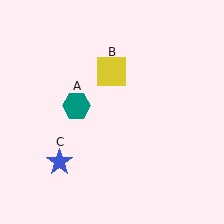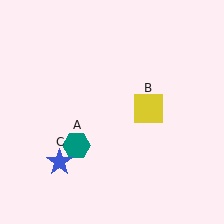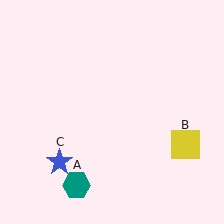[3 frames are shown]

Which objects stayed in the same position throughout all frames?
Blue star (object C) remained stationary.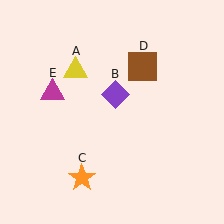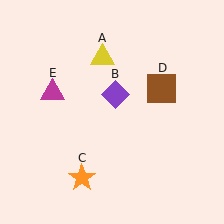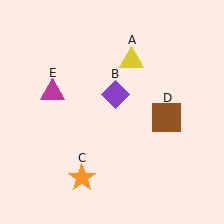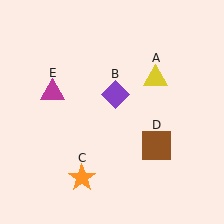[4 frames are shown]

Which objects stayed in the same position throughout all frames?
Purple diamond (object B) and orange star (object C) and magenta triangle (object E) remained stationary.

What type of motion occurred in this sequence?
The yellow triangle (object A), brown square (object D) rotated clockwise around the center of the scene.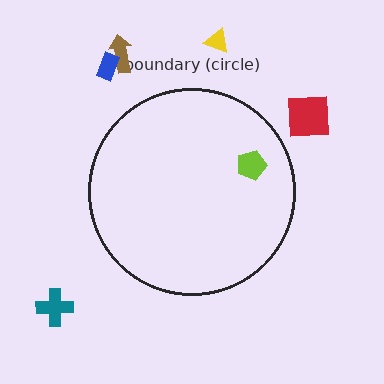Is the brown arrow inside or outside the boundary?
Outside.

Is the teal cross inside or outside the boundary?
Outside.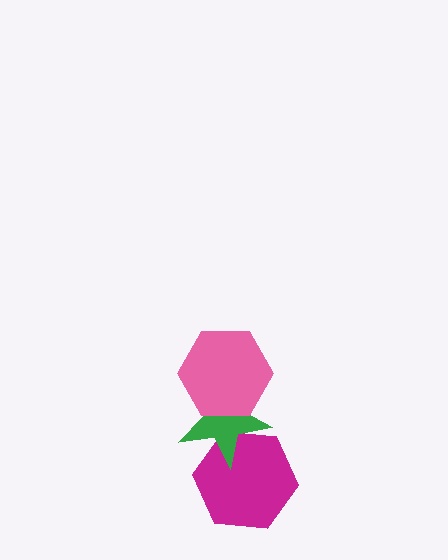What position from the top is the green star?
The green star is 2nd from the top.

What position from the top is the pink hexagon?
The pink hexagon is 1st from the top.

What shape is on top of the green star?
The pink hexagon is on top of the green star.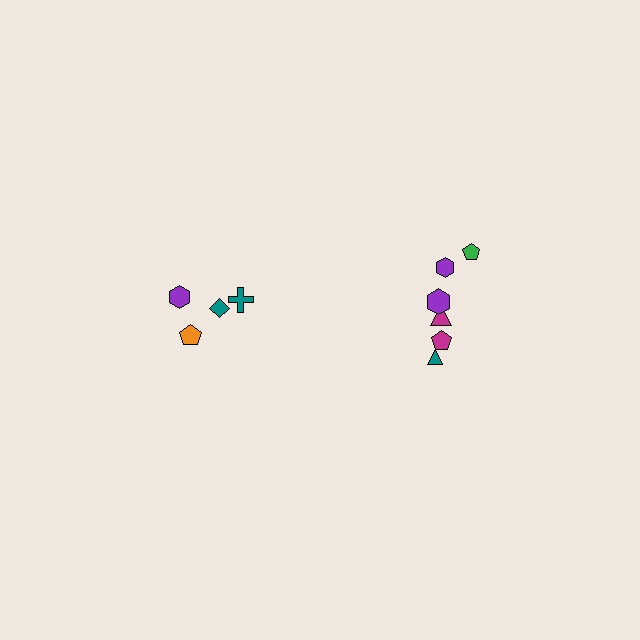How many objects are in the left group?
There are 4 objects.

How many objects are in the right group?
There are 6 objects.